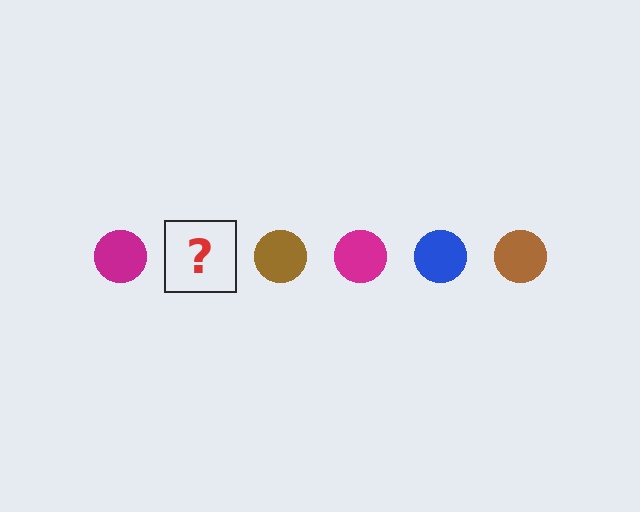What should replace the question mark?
The question mark should be replaced with a blue circle.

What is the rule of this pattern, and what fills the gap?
The rule is that the pattern cycles through magenta, blue, brown circles. The gap should be filled with a blue circle.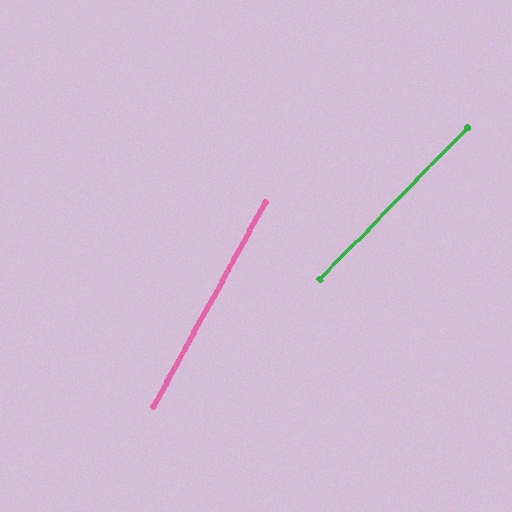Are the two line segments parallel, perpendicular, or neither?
Neither parallel nor perpendicular — they differ by about 16°.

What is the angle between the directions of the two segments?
Approximately 16 degrees.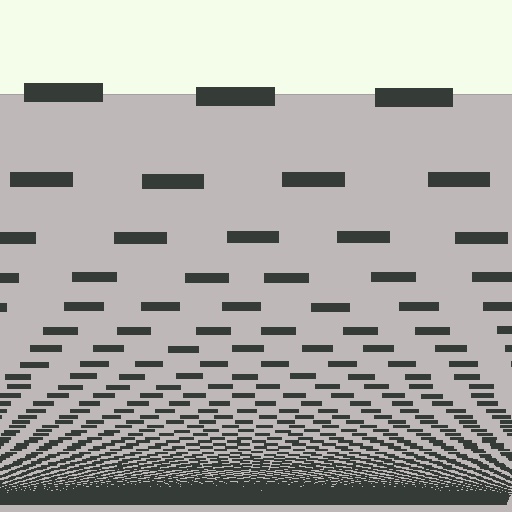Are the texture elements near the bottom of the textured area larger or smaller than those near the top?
Smaller. The gradient is inverted — elements near the bottom are smaller and denser.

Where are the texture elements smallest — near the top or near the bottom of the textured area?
Near the bottom.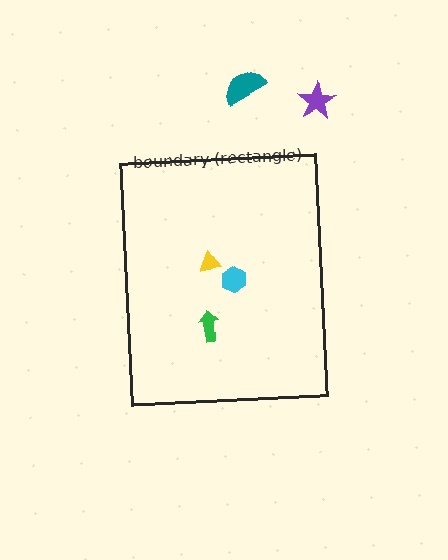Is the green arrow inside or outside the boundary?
Inside.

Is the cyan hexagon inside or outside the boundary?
Inside.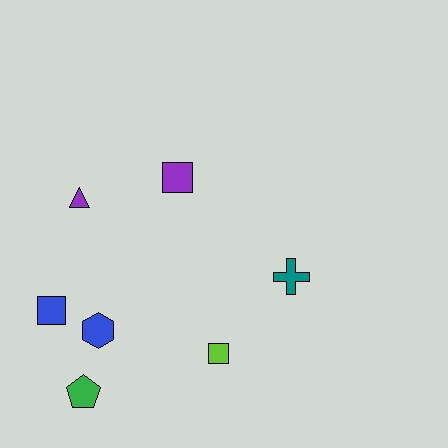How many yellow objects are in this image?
There are no yellow objects.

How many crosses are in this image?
There is 1 cross.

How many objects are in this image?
There are 7 objects.